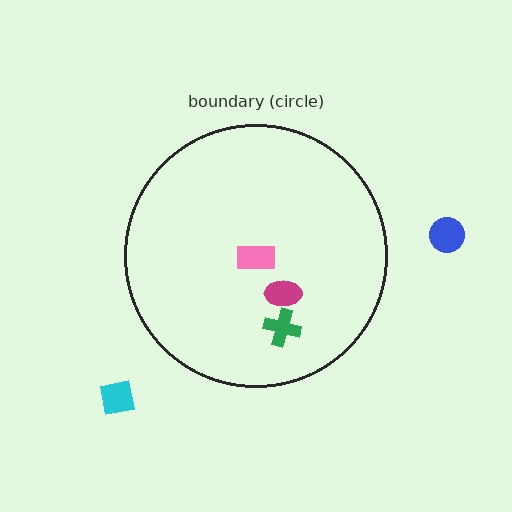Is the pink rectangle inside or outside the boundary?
Inside.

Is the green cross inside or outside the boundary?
Inside.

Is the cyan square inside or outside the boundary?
Outside.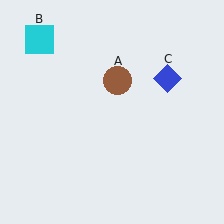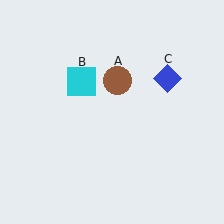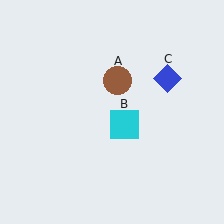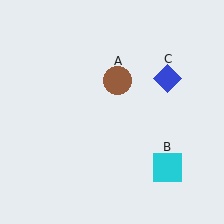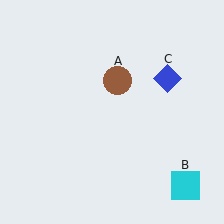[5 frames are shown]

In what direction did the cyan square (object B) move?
The cyan square (object B) moved down and to the right.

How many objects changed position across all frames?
1 object changed position: cyan square (object B).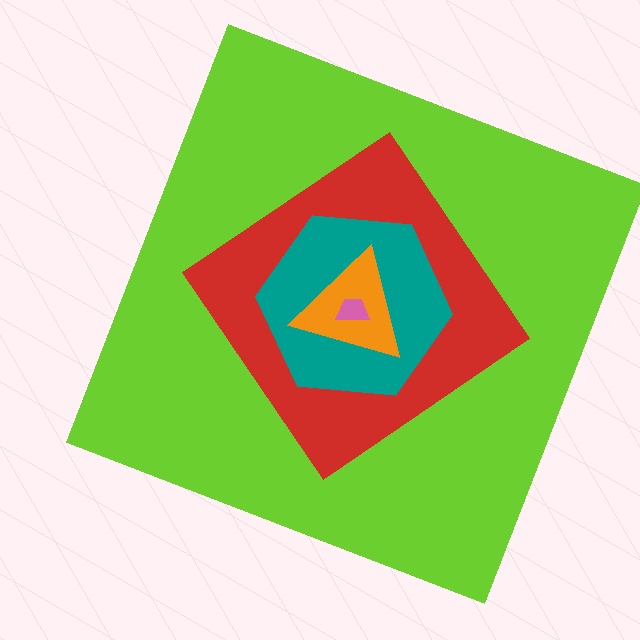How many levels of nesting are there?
5.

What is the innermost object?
The pink trapezoid.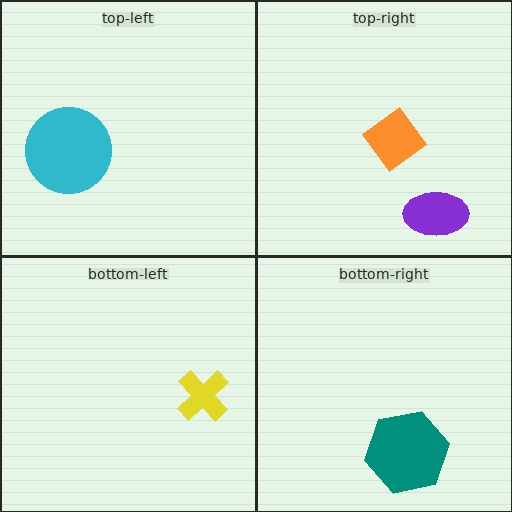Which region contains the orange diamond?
The top-right region.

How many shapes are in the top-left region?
1.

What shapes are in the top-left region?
The cyan circle.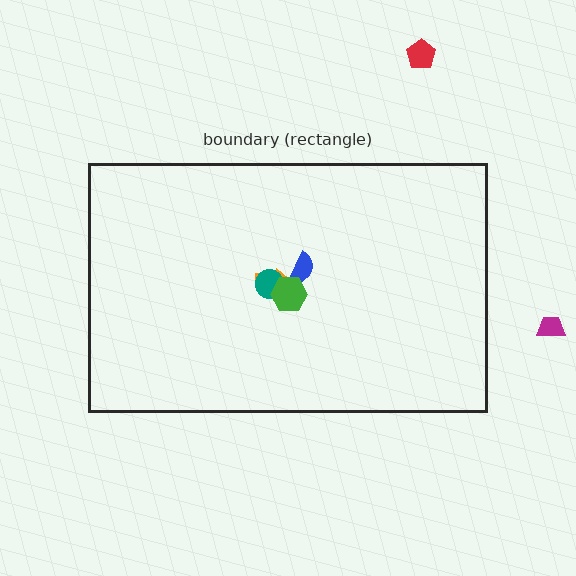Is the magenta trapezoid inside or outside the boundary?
Outside.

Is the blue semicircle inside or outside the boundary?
Inside.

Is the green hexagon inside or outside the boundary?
Inside.